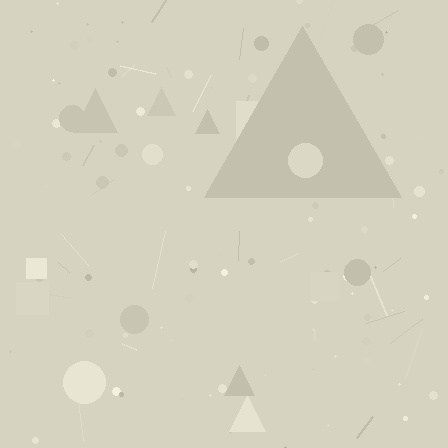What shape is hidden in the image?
A triangle is hidden in the image.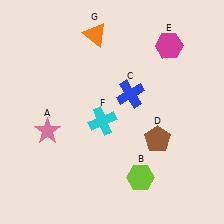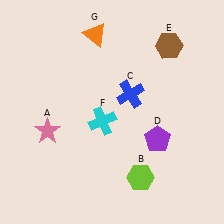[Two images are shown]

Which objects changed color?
D changed from brown to purple. E changed from magenta to brown.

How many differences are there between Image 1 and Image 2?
There are 2 differences between the two images.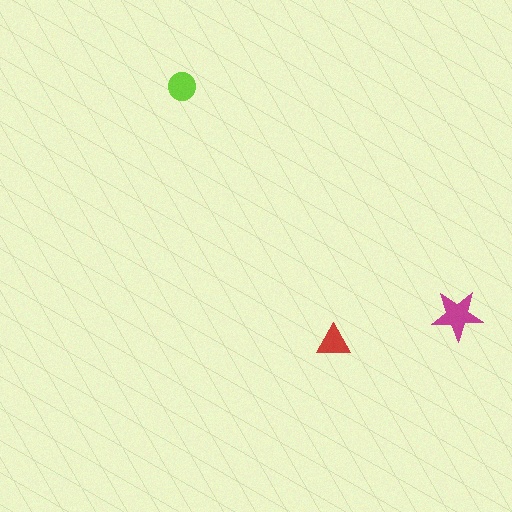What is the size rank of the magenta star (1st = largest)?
1st.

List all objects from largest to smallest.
The magenta star, the lime circle, the red triangle.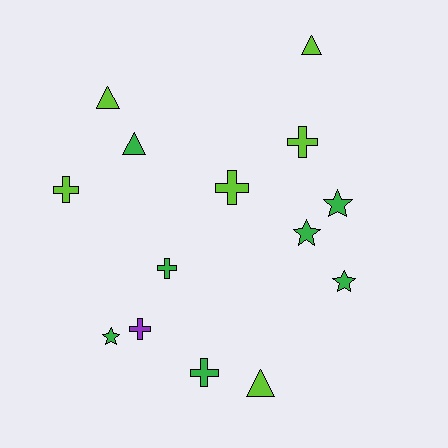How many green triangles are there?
There is 1 green triangle.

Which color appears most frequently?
Green, with 7 objects.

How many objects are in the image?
There are 14 objects.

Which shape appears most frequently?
Cross, with 6 objects.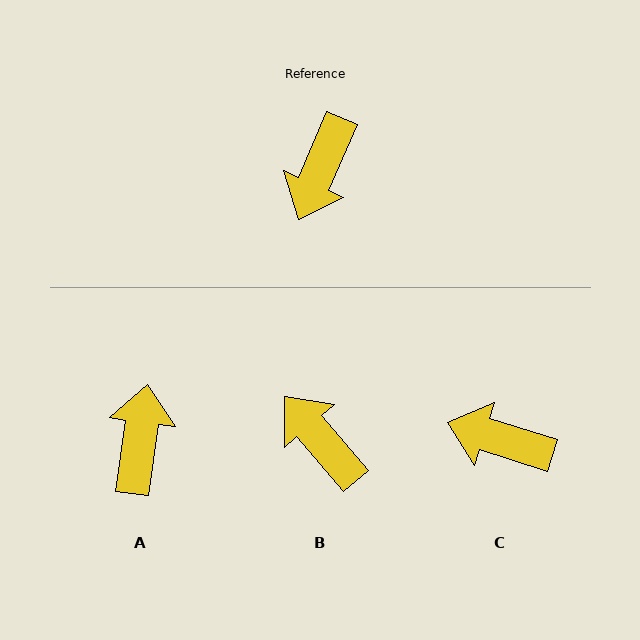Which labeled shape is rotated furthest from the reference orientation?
A, about 165 degrees away.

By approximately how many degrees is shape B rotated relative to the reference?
Approximately 116 degrees clockwise.